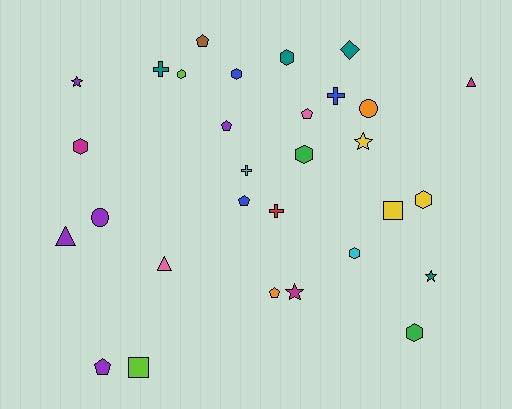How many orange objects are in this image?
There are 2 orange objects.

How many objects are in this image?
There are 30 objects.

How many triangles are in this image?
There are 3 triangles.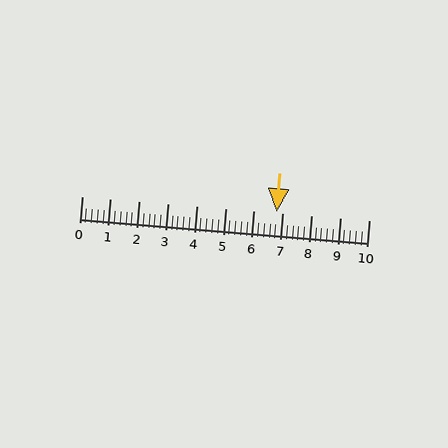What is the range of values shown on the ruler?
The ruler shows values from 0 to 10.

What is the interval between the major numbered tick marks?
The major tick marks are spaced 1 units apart.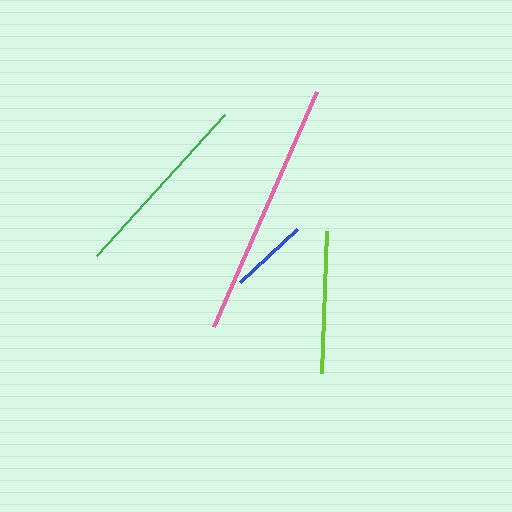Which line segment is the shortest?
The blue line is the shortest at approximately 78 pixels.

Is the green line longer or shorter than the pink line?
The pink line is longer than the green line.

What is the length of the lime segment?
The lime segment is approximately 142 pixels long.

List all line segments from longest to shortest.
From longest to shortest: pink, green, lime, blue.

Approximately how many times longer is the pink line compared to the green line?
The pink line is approximately 1.4 times the length of the green line.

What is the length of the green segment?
The green segment is approximately 190 pixels long.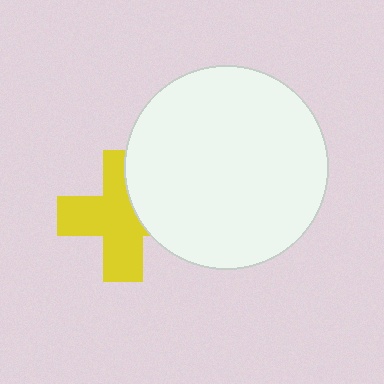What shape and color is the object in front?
The object in front is a white circle.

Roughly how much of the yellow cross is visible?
Most of it is visible (roughly 68%).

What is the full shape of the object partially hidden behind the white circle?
The partially hidden object is a yellow cross.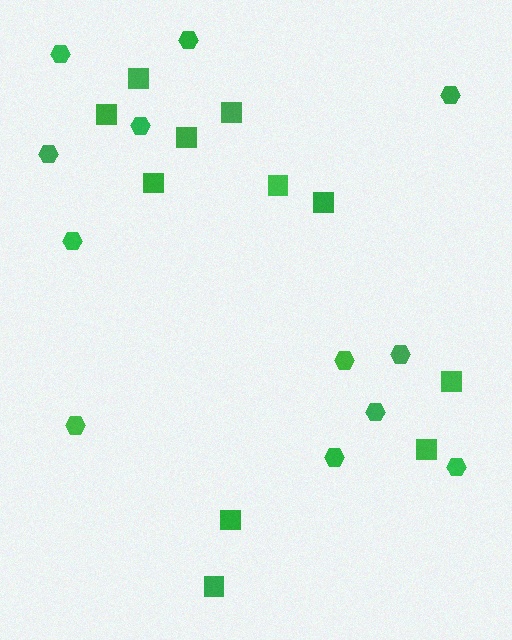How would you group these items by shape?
There are 2 groups: one group of squares (11) and one group of hexagons (12).